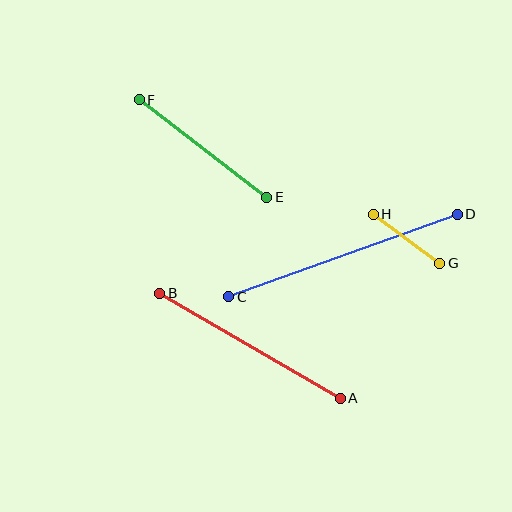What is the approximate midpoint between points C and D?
The midpoint is at approximately (343, 256) pixels.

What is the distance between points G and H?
The distance is approximately 83 pixels.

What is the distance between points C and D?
The distance is approximately 243 pixels.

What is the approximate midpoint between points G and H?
The midpoint is at approximately (407, 239) pixels.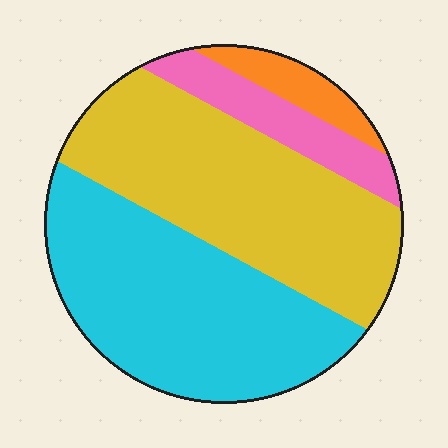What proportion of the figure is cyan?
Cyan covers 41% of the figure.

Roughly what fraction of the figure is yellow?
Yellow takes up about two fifths (2/5) of the figure.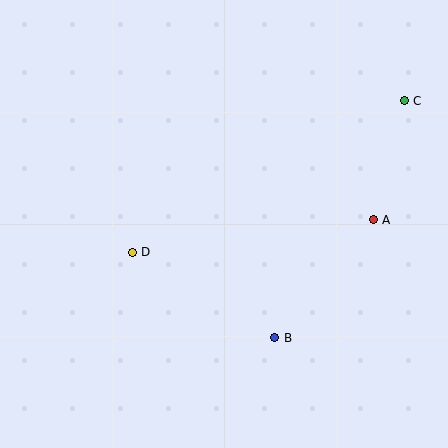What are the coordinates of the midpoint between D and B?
The midpoint between D and B is at (203, 295).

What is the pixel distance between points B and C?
The distance between B and C is 270 pixels.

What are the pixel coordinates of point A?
Point A is at (373, 220).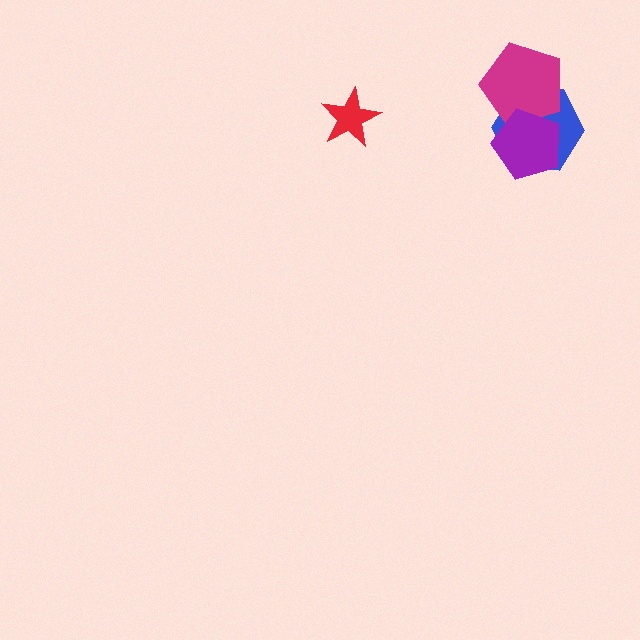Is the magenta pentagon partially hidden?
Yes, it is partially covered by another shape.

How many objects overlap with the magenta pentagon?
2 objects overlap with the magenta pentagon.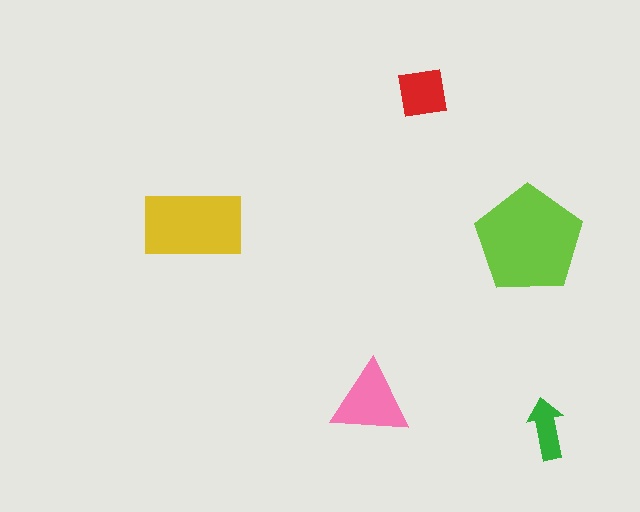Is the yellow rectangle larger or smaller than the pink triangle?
Larger.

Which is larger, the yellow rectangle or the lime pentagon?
The lime pentagon.